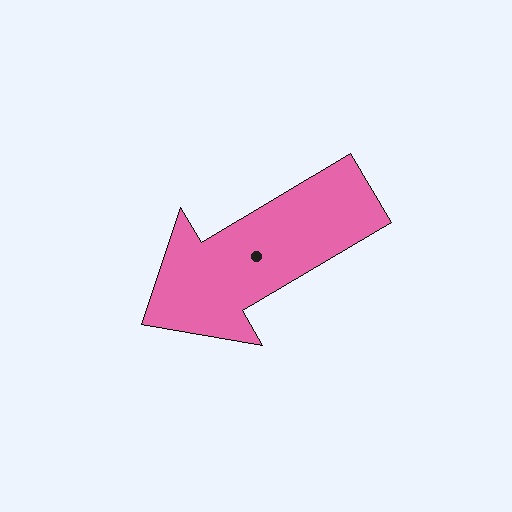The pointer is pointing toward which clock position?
Roughly 8 o'clock.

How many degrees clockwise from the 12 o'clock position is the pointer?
Approximately 239 degrees.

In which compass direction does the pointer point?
Southwest.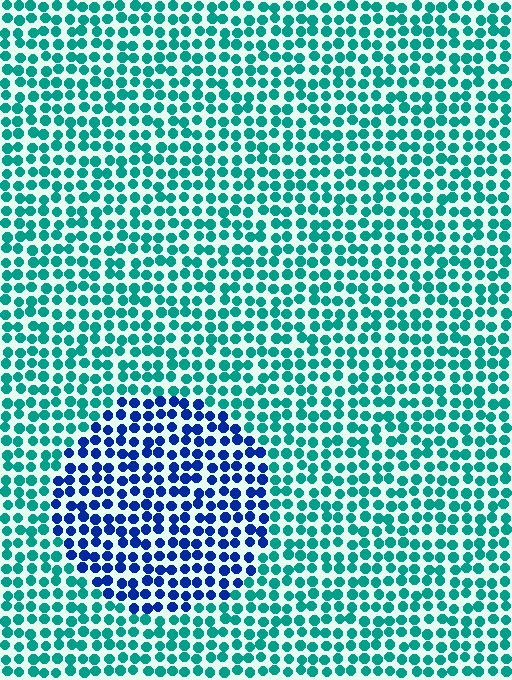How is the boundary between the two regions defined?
The boundary is defined purely by a slight shift in hue (about 54 degrees). Spacing, size, and orientation are identical on both sides.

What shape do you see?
I see a circle.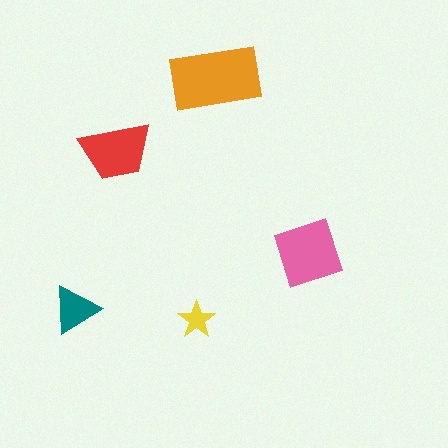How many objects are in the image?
There are 5 objects in the image.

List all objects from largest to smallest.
The orange rectangle, the pink diamond, the red trapezoid, the teal triangle, the yellow star.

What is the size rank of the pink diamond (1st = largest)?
2nd.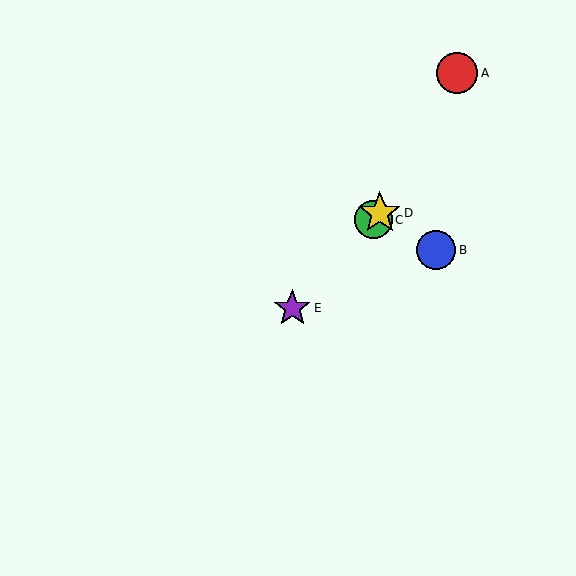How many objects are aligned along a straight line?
3 objects (C, D, E) are aligned along a straight line.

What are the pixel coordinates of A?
Object A is at (457, 73).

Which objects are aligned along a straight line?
Objects C, D, E are aligned along a straight line.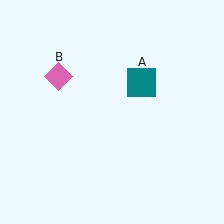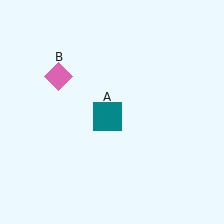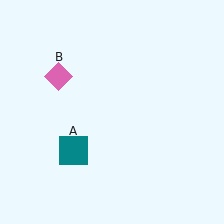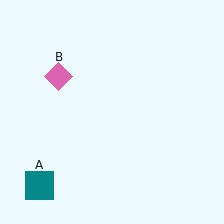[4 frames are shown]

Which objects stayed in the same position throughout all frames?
Pink diamond (object B) remained stationary.